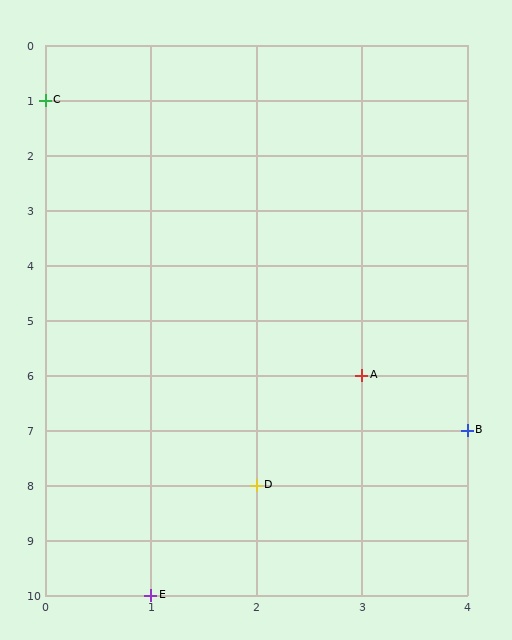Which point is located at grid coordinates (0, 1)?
Point C is at (0, 1).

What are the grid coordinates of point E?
Point E is at grid coordinates (1, 10).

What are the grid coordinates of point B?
Point B is at grid coordinates (4, 7).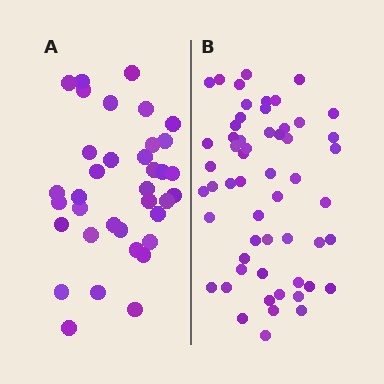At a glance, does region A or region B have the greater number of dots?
Region B (the right region) has more dots.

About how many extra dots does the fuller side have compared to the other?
Region B has approximately 20 more dots than region A.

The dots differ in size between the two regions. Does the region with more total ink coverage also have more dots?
No. Region A has more total ink coverage because its dots are larger, but region B actually contains more individual dots. Total area can be misleading — the number of items is what matters here.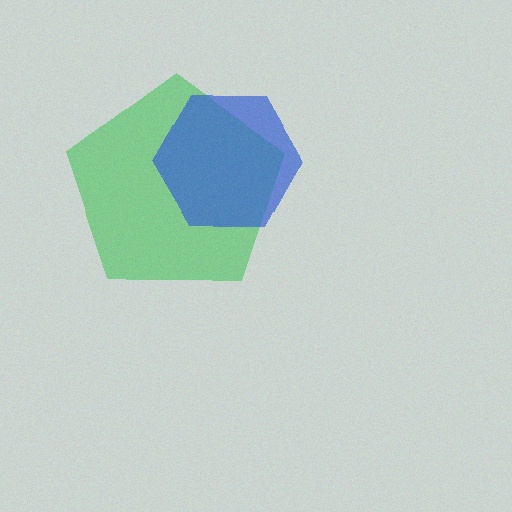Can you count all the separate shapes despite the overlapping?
Yes, there are 2 separate shapes.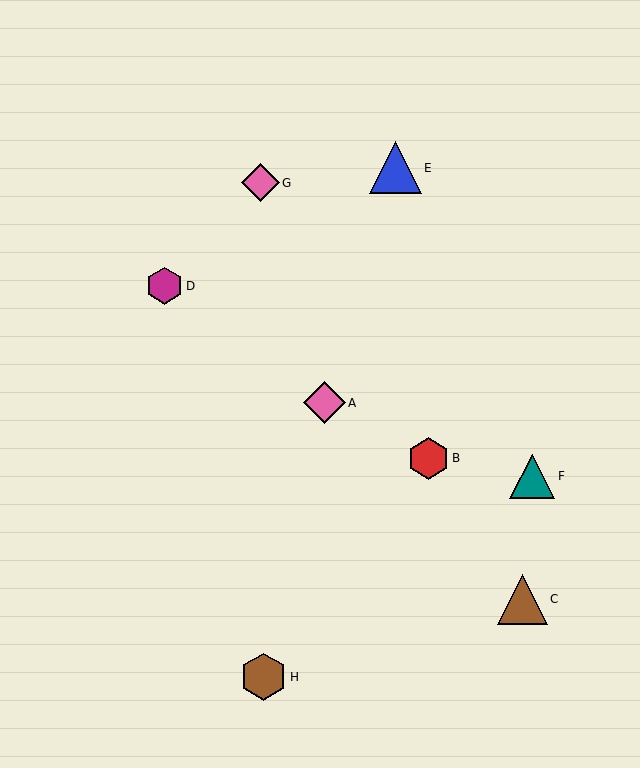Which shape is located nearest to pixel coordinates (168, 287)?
The magenta hexagon (labeled D) at (165, 286) is nearest to that location.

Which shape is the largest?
The blue triangle (labeled E) is the largest.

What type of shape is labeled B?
Shape B is a red hexagon.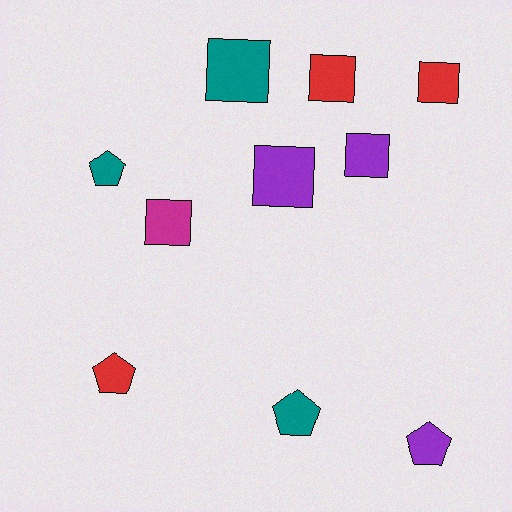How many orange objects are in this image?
There are no orange objects.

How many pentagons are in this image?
There are 4 pentagons.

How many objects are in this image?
There are 10 objects.